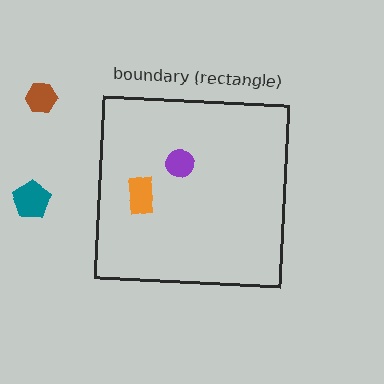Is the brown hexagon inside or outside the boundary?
Outside.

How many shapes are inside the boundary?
2 inside, 2 outside.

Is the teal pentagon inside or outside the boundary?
Outside.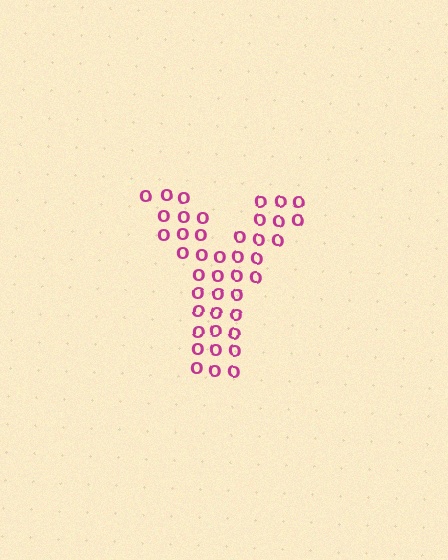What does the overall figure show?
The overall figure shows the letter Y.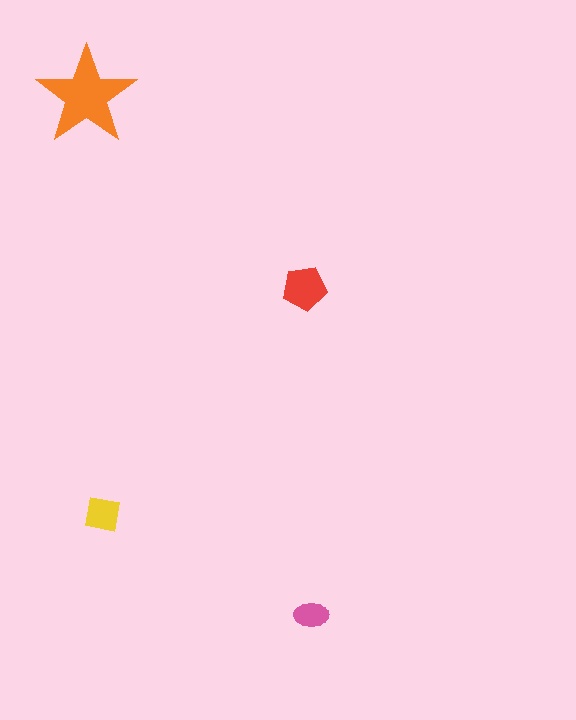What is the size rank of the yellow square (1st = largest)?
3rd.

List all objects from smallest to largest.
The pink ellipse, the yellow square, the red pentagon, the orange star.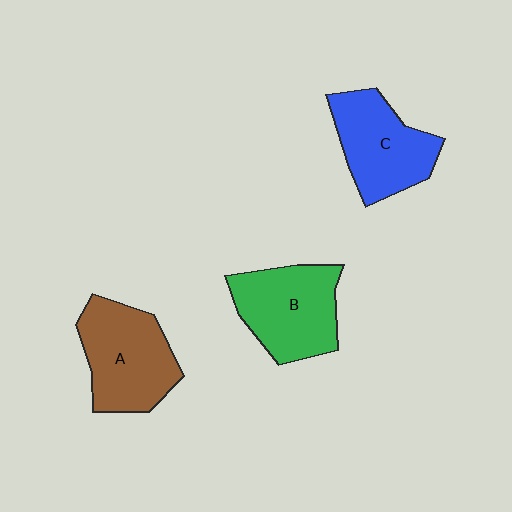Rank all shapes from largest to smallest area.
From largest to smallest: A (brown), B (green), C (blue).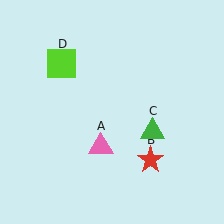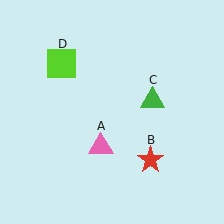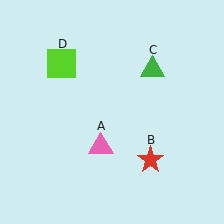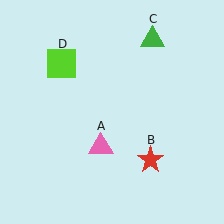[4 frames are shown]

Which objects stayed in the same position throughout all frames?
Pink triangle (object A) and red star (object B) and lime square (object D) remained stationary.